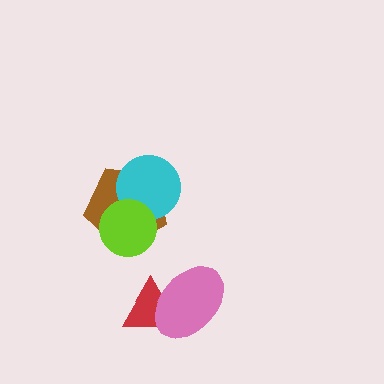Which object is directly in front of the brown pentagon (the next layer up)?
The cyan circle is directly in front of the brown pentagon.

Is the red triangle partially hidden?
Yes, it is partially covered by another shape.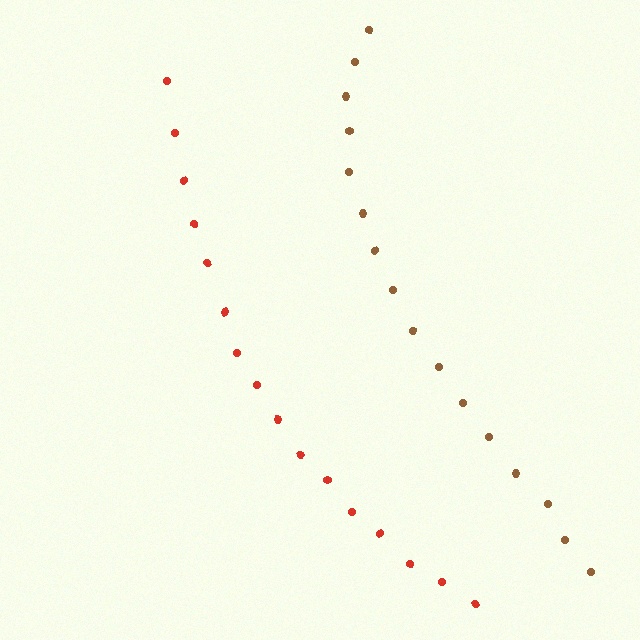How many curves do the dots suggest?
There are 2 distinct paths.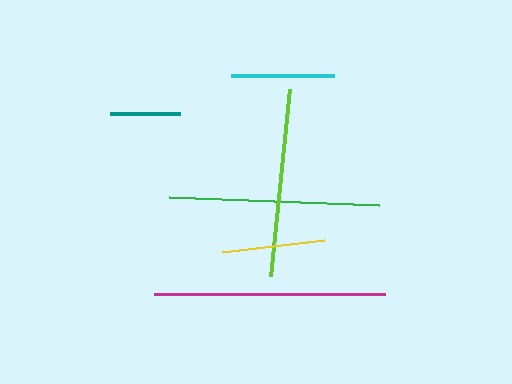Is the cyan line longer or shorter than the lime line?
The lime line is longer than the cyan line.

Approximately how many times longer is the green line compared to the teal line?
The green line is approximately 3.0 times the length of the teal line.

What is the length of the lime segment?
The lime segment is approximately 188 pixels long.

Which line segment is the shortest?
The teal line is the shortest at approximately 71 pixels.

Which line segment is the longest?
The magenta line is the longest at approximately 231 pixels.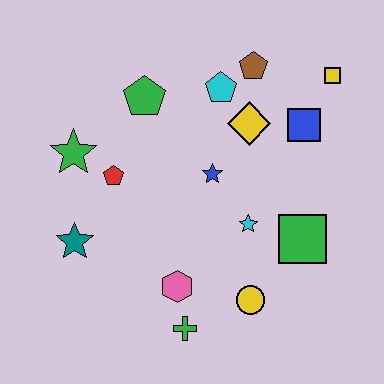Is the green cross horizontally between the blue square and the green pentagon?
Yes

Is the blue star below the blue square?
Yes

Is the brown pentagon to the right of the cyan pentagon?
Yes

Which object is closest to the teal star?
The red pentagon is closest to the teal star.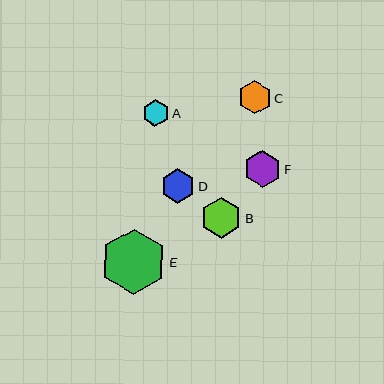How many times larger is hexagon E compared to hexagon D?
Hexagon E is approximately 1.9 times the size of hexagon D.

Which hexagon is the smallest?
Hexagon A is the smallest with a size of approximately 27 pixels.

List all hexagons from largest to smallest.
From largest to smallest: E, B, F, D, C, A.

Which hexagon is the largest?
Hexagon E is the largest with a size of approximately 65 pixels.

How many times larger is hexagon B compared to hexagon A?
Hexagon B is approximately 1.5 times the size of hexagon A.